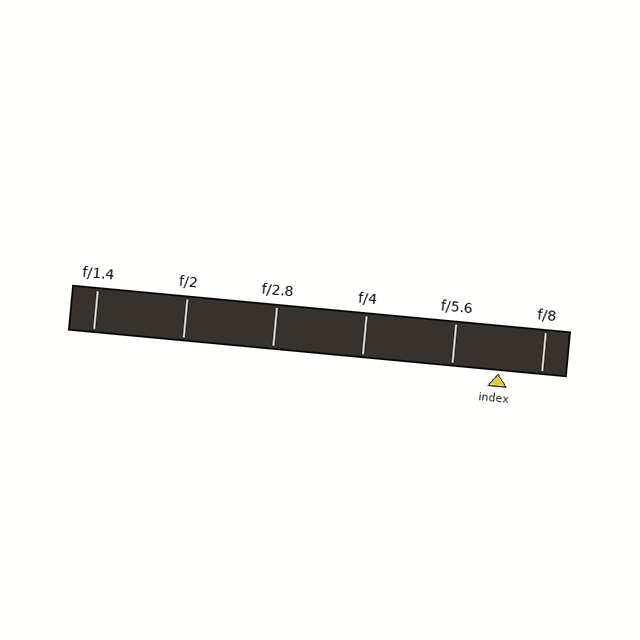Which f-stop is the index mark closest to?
The index mark is closest to f/8.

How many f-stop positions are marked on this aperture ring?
There are 6 f-stop positions marked.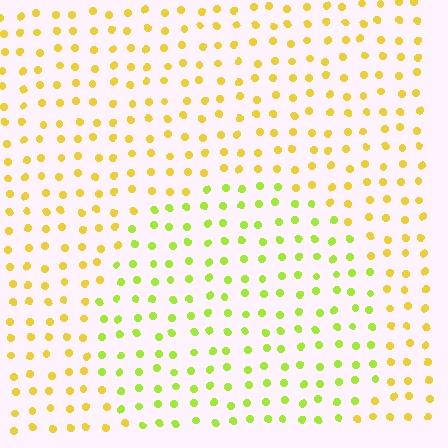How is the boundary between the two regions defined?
The boundary is defined purely by a slight shift in hue (about 35 degrees). Spacing, size, and orientation are identical on both sides.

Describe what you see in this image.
The image is filled with small yellow elements in a uniform arrangement. A circle-shaped region is visible where the elements are tinted to a slightly different hue, forming a subtle color boundary.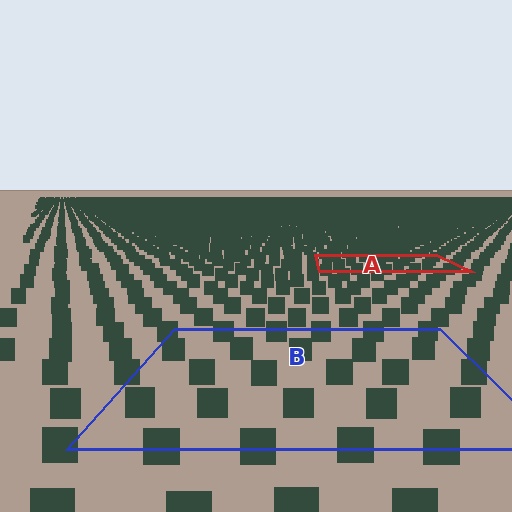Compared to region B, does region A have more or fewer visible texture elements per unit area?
Region A has more texture elements per unit area — they are packed more densely because it is farther away.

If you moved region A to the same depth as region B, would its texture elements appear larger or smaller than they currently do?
They would appear larger. At a closer depth, the same texture elements are projected at a bigger on-screen size.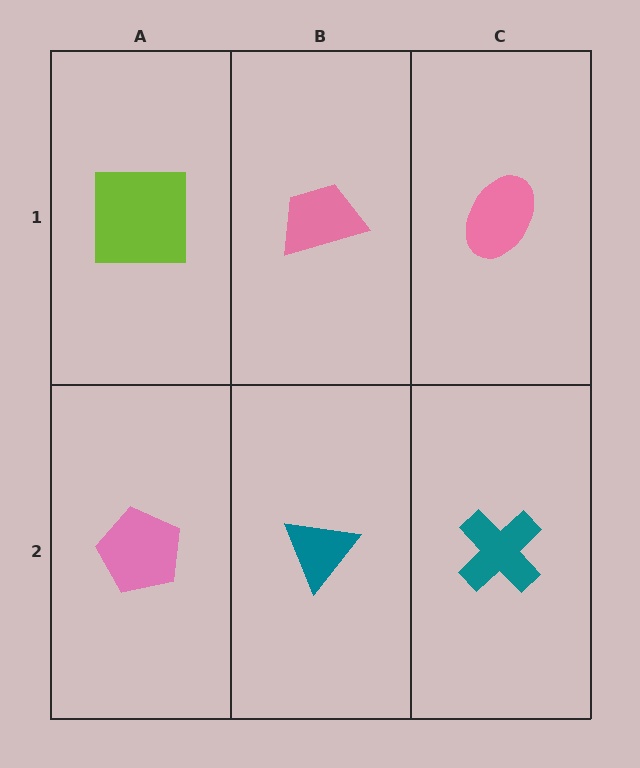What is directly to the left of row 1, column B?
A lime square.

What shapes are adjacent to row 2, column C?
A pink ellipse (row 1, column C), a teal triangle (row 2, column B).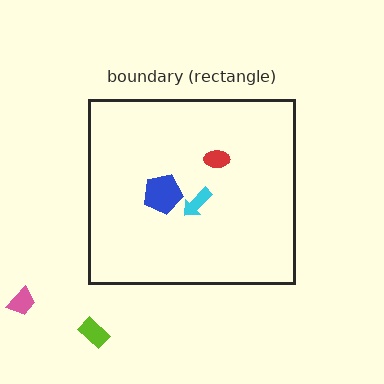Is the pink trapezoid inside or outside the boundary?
Outside.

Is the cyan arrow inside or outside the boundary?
Inside.